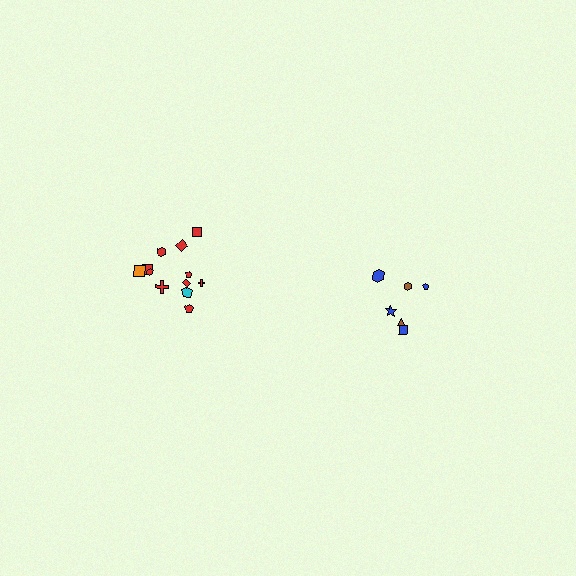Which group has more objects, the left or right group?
The left group.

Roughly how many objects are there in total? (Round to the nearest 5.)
Roughly 20 objects in total.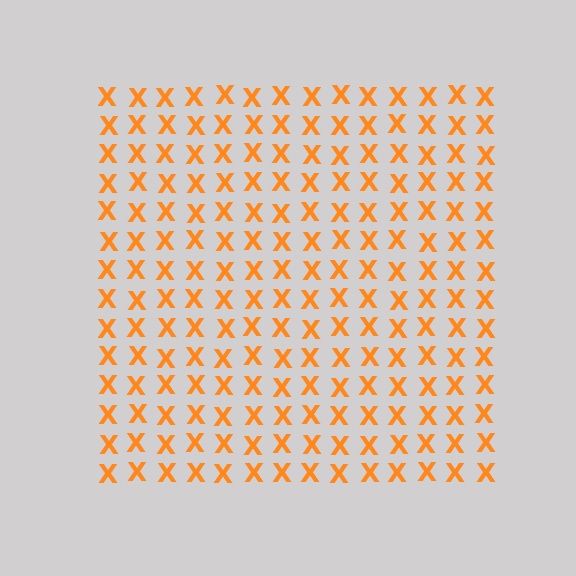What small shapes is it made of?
It is made of small letter X's.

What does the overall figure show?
The overall figure shows a square.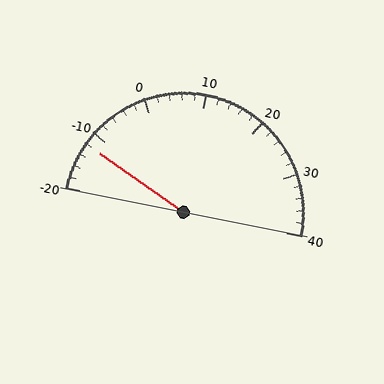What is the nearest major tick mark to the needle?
The nearest major tick mark is -10.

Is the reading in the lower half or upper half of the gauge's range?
The reading is in the lower half of the range (-20 to 40).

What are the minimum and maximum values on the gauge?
The gauge ranges from -20 to 40.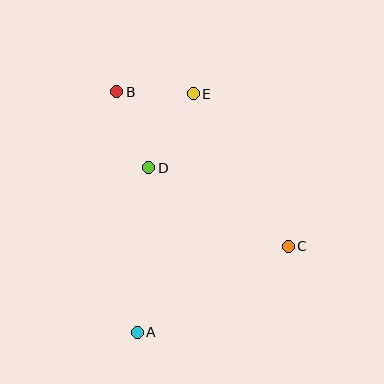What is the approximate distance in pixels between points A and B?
The distance between A and B is approximately 241 pixels.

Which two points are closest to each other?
Points B and E are closest to each other.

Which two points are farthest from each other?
Points A and E are farthest from each other.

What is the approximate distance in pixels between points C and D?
The distance between C and D is approximately 160 pixels.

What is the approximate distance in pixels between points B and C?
The distance between B and C is approximately 231 pixels.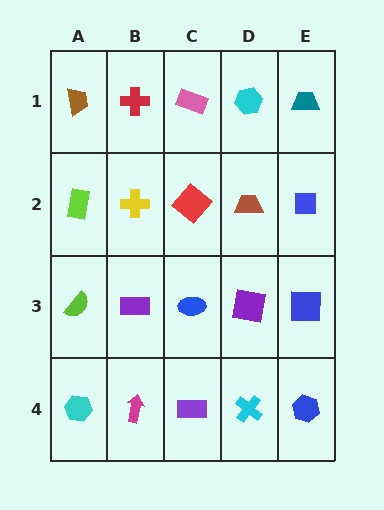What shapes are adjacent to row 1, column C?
A red diamond (row 2, column C), a red cross (row 1, column B), a cyan hexagon (row 1, column D).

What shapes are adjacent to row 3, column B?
A yellow cross (row 2, column B), a magenta arrow (row 4, column B), a lime semicircle (row 3, column A), a blue ellipse (row 3, column C).